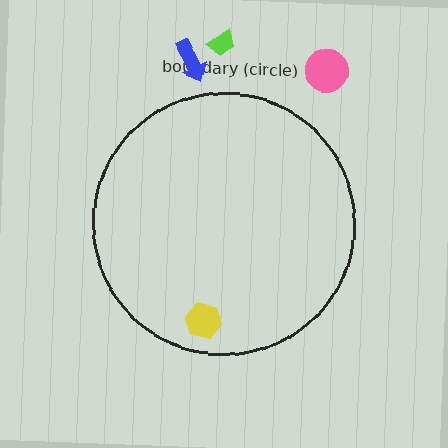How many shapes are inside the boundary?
1 inside, 3 outside.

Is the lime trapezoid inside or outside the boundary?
Outside.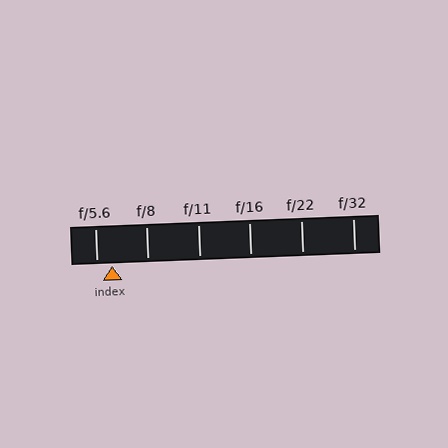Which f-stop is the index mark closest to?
The index mark is closest to f/5.6.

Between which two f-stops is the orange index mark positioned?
The index mark is between f/5.6 and f/8.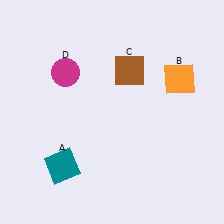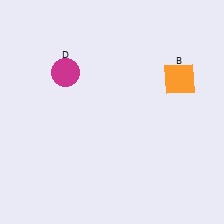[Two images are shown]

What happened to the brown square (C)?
The brown square (C) was removed in Image 2. It was in the top-right area of Image 1.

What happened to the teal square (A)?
The teal square (A) was removed in Image 2. It was in the bottom-left area of Image 1.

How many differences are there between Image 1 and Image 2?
There are 2 differences between the two images.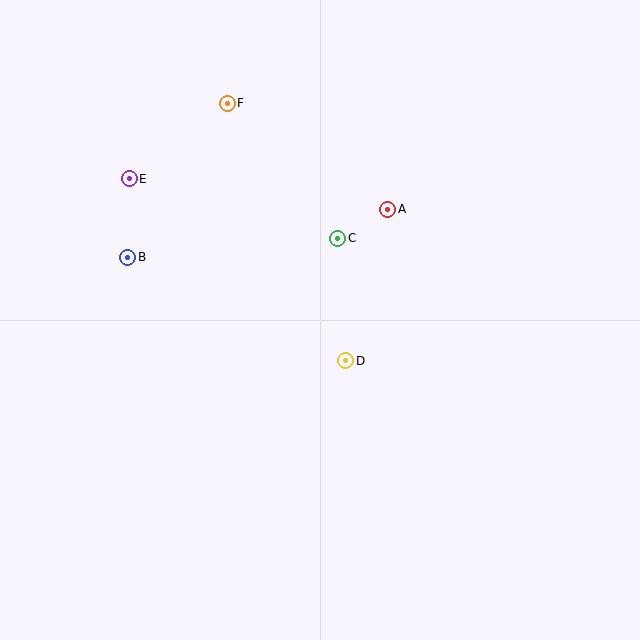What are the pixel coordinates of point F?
Point F is at (227, 103).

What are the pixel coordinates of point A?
Point A is at (388, 209).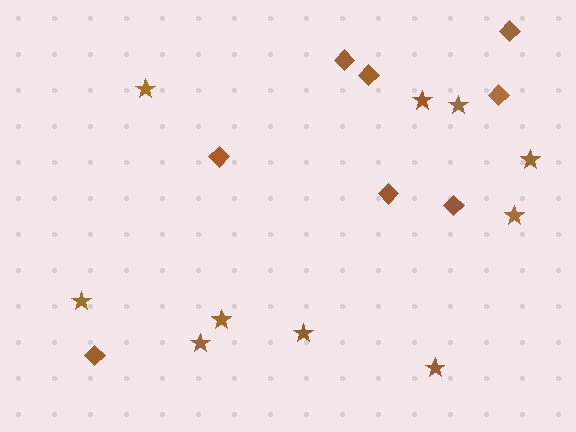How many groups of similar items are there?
There are 2 groups: one group of diamonds (8) and one group of stars (10).